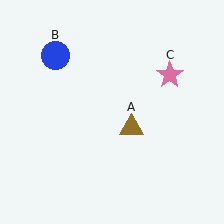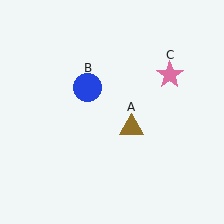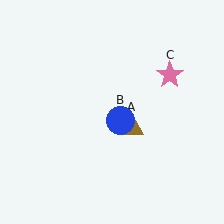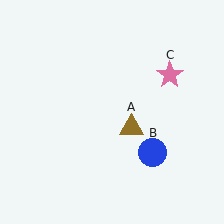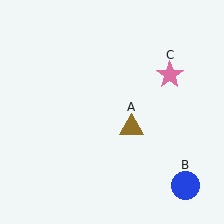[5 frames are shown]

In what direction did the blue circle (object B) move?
The blue circle (object B) moved down and to the right.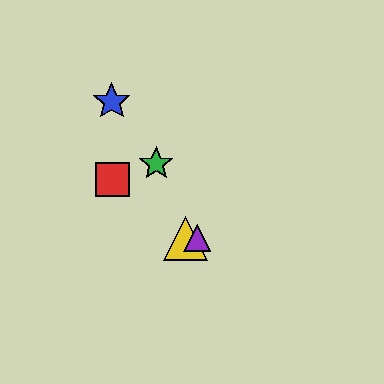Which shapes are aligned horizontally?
The yellow triangle, the purple triangle are aligned horizontally.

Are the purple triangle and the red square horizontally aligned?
No, the purple triangle is at y≈238 and the red square is at y≈179.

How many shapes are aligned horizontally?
2 shapes (the yellow triangle, the purple triangle) are aligned horizontally.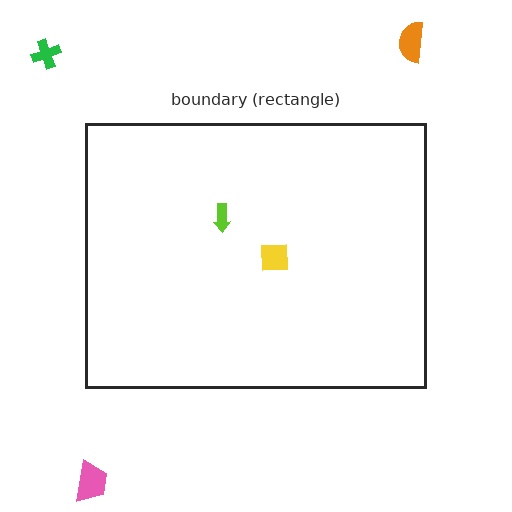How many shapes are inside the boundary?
2 inside, 3 outside.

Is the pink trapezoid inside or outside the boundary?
Outside.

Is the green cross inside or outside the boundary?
Outside.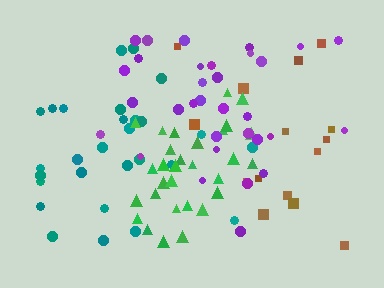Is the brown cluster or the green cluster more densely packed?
Green.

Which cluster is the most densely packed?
Green.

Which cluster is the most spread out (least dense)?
Brown.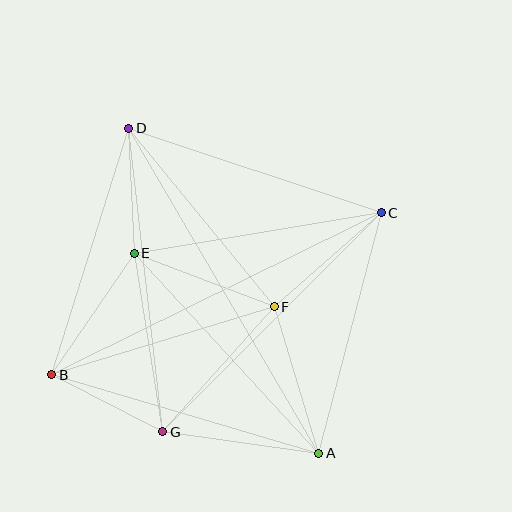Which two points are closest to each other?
Points B and G are closest to each other.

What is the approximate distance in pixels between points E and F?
The distance between E and F is approximately 150 pixels.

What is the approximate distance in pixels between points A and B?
The distance between A and B is approximately 278 pixels.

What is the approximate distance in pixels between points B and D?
The distance between B and D is approximately 258 pixels.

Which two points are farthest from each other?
Points A and D are farthest from each other.